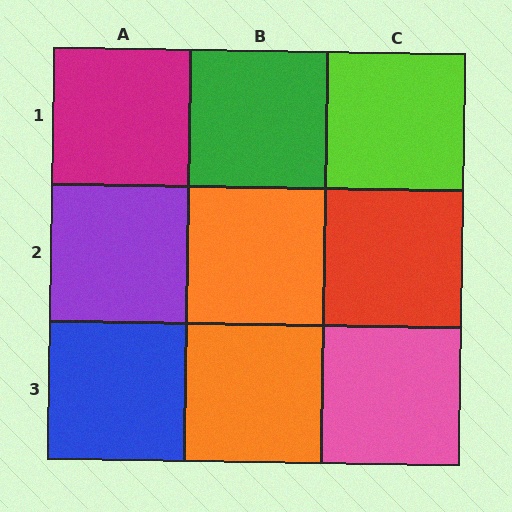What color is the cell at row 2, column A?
Purple.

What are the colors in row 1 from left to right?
Magenta, green, lime.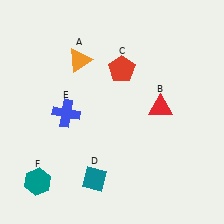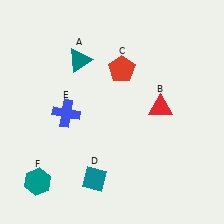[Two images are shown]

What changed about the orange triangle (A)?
In Image 1, A is orange. In Image 2, it changed to teal.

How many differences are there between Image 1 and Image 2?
There is 1 difference between the two images.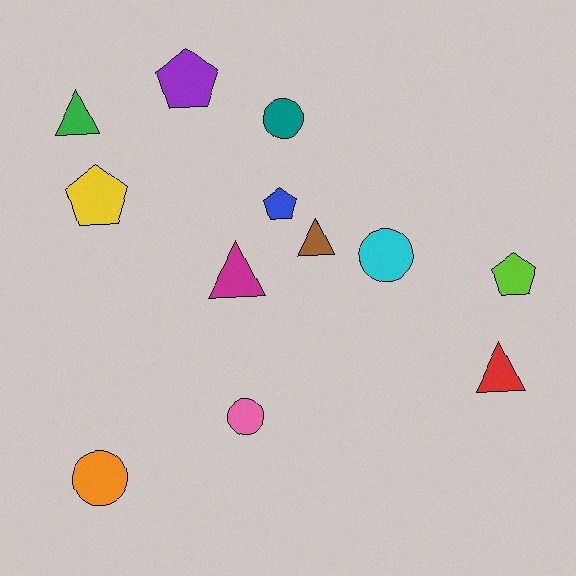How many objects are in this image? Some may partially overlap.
There are 12 objects.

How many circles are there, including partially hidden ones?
There are 4 circles.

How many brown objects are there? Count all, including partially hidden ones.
There is 1 brown object.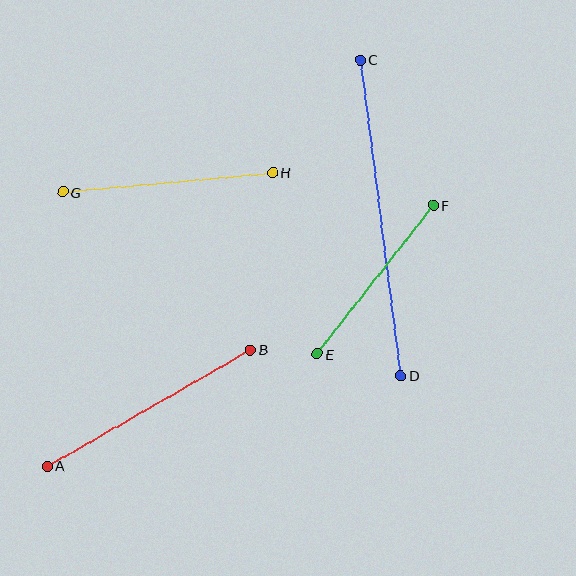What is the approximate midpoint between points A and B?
The midpoint is at approximately (149, 408) pixels.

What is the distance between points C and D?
The distance is approximately 318 pixels.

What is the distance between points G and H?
The distance is approximately 211 pixels.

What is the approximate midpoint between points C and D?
The midpoint is at approximately (380, 218) pixels.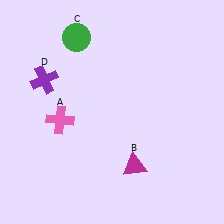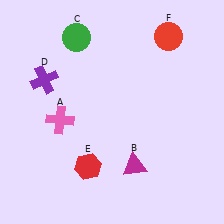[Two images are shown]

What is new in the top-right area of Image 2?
A red circle (F) was added in the top-right area of Image 2.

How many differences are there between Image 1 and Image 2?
There are 2 differences between the two images.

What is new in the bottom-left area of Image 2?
A red hexagon (E) was added in the bottom-left area of Image 2.